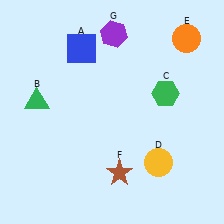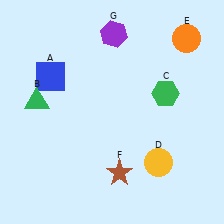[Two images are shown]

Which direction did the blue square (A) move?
The blue square (A) moved left.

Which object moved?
The blue square (A) moved left.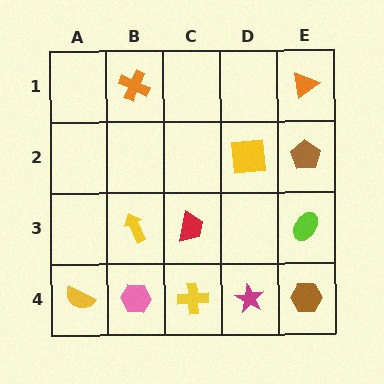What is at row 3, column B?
A yellow arrow.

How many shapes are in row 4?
5 shapes.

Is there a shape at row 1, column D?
No, that cell is empty.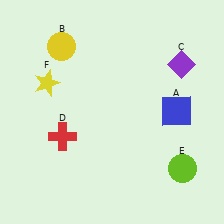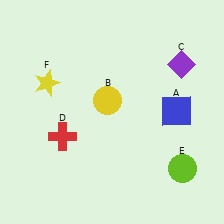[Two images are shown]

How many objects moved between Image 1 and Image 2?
1 object moved between the two images.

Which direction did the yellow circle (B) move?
The yellow circle (B) moved down.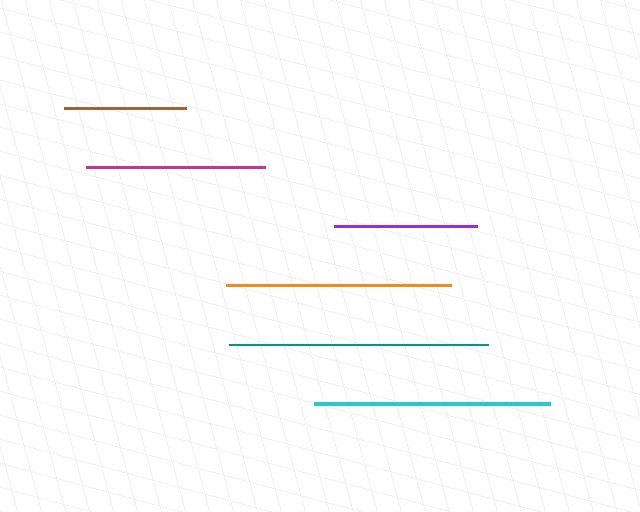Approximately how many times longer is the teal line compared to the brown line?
The teal line is approximately 2.1 times the length of the brown line.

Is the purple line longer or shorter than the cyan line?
The cyan line is longer than the purple line.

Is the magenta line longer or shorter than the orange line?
The orange line is longer than the magenta line.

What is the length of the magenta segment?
The magenta segment is approximately 179 pixels long.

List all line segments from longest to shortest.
From longest to shortest: teal, cyan, orange, magenta, purple, brown.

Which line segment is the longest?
The teal line is the longest at approximately 258 pixels.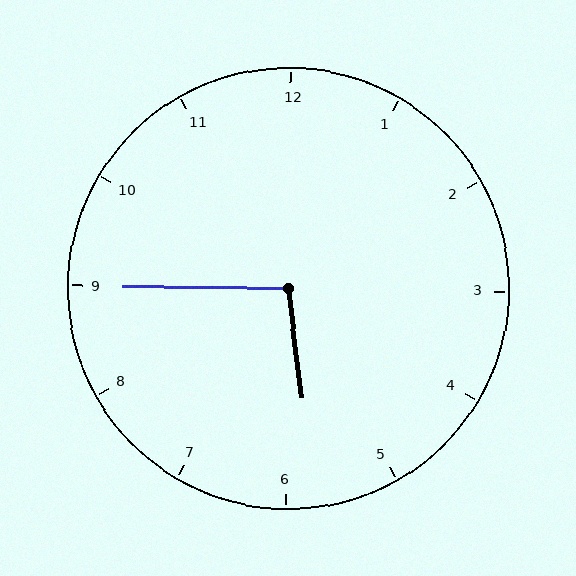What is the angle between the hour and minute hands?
Approximately 98 degrees.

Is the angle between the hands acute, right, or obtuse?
It is obtuse.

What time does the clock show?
5:45.